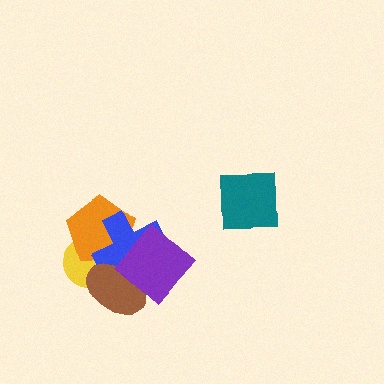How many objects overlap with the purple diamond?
3 objects overlap with the purple diamond.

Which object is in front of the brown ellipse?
The purple diamond is in front of the brown ellipse.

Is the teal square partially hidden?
No, no other shape covers it.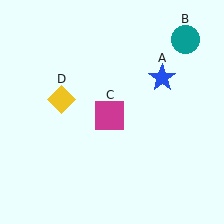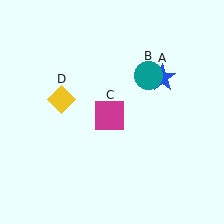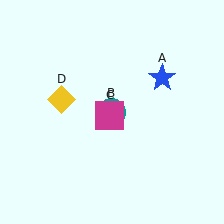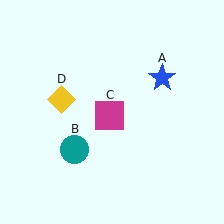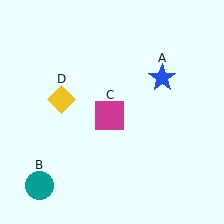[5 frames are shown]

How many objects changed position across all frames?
1 object changed position: teal circle (object B).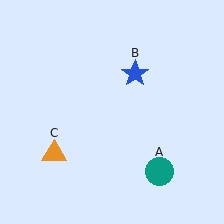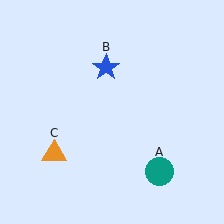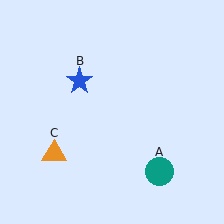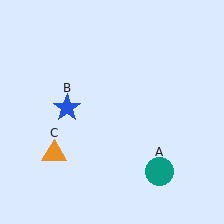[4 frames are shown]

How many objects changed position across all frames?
1 object changed position: blue star (object B).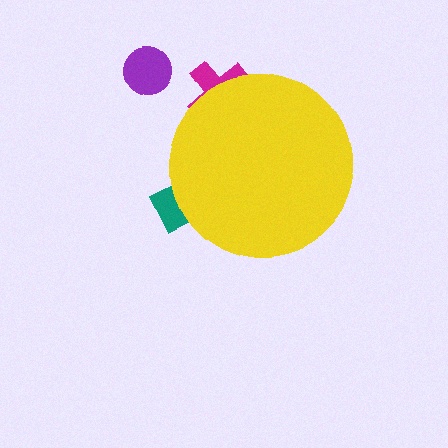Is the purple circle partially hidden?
No, the purple circle is fully visible.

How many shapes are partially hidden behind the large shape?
2 shapes are partially hidden.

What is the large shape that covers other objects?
A yellow circle.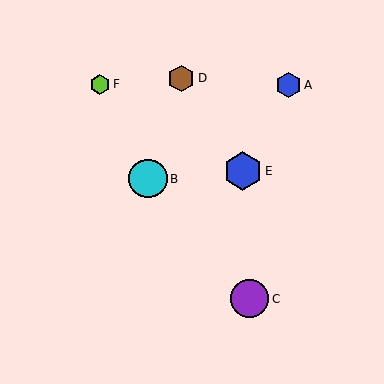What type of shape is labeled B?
Shape B is a cyan circle.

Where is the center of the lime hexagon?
The center of the lime hexagon is at (100, 84).